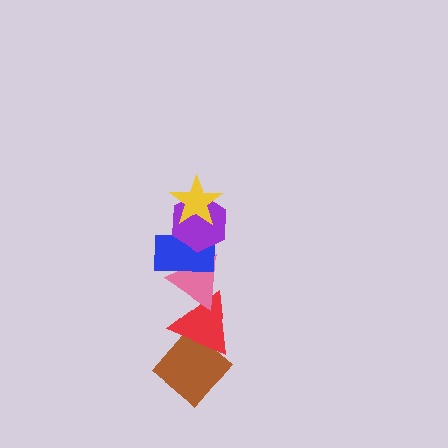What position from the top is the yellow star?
The yellow star is 1st from the top.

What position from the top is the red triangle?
The red triangle is 5th from the top.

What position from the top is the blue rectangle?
The blue rectangle is 3rd from the top.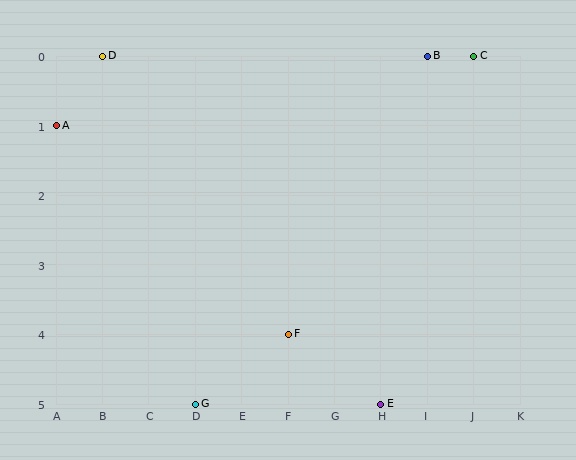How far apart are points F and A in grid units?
Points F and A are 5 columns and 3 rows apart (about 5.8 grid units diagonally).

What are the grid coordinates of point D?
Point D is at grid coordinates (B, 0).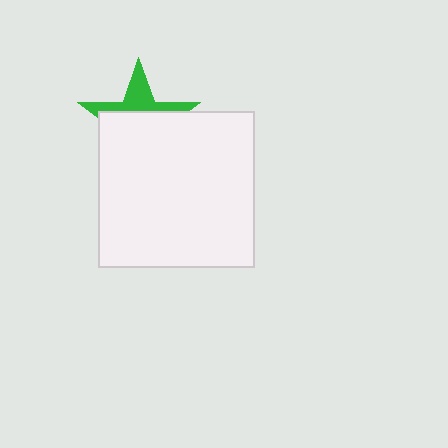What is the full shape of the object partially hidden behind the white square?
The partially hidden object is a green star.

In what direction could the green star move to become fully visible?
The green star could move up. That would shift it out from behind the white square entirely.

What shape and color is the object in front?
The object in front is a white square.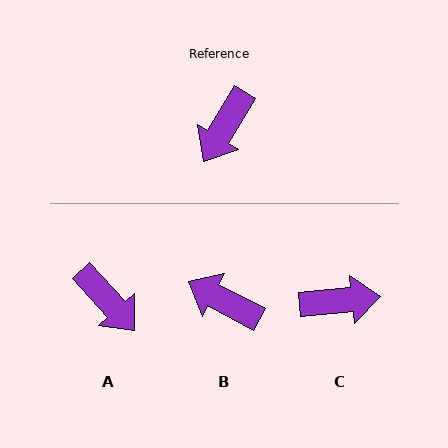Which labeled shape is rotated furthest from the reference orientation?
C, about 126 degrees away.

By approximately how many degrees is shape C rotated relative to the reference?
Approximately 126 degrees counter-clockwise.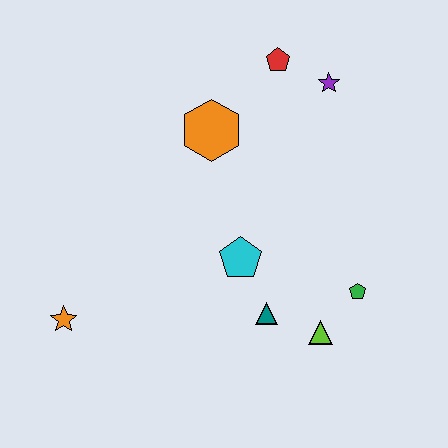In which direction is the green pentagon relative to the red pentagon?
The green pentagon is below the red pentagon.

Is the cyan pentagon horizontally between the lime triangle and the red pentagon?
No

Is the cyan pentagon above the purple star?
No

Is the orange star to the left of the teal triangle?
Yes